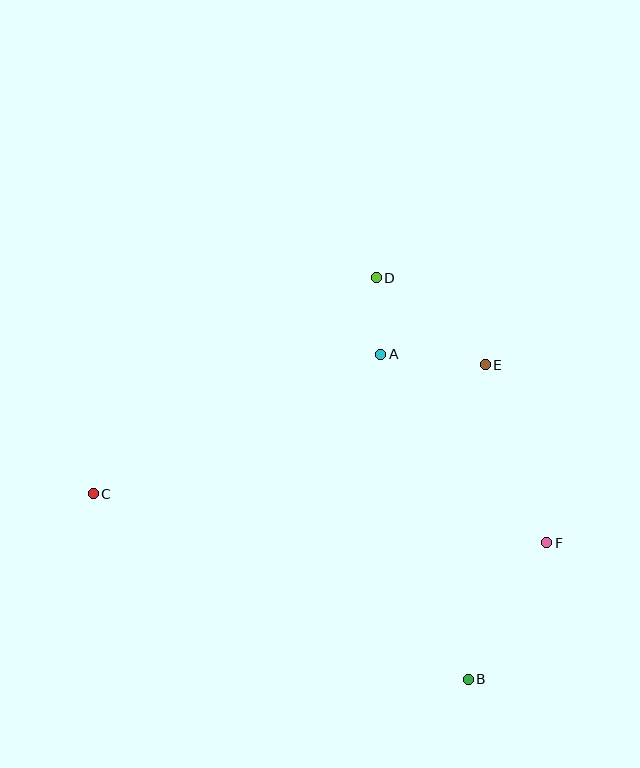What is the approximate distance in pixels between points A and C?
The distance between A and C is approximately 320 pixels.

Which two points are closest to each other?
Points A and D are closest to each other.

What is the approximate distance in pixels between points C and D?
The distance between C and D is approximately 356 pixels.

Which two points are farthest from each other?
Points C and F are farthest from each other.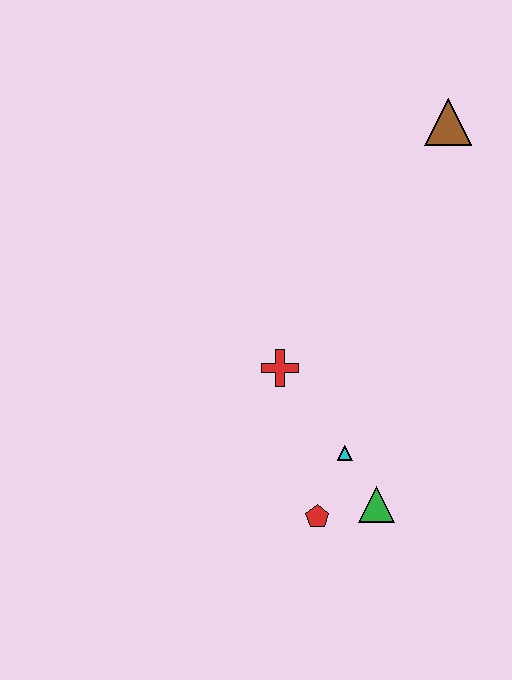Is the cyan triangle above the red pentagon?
Yes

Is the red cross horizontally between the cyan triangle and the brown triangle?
No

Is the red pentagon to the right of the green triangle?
No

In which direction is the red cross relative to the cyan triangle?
The red cross is above the cyan triangle.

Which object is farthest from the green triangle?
The brown triangle is farthest from the green triangle.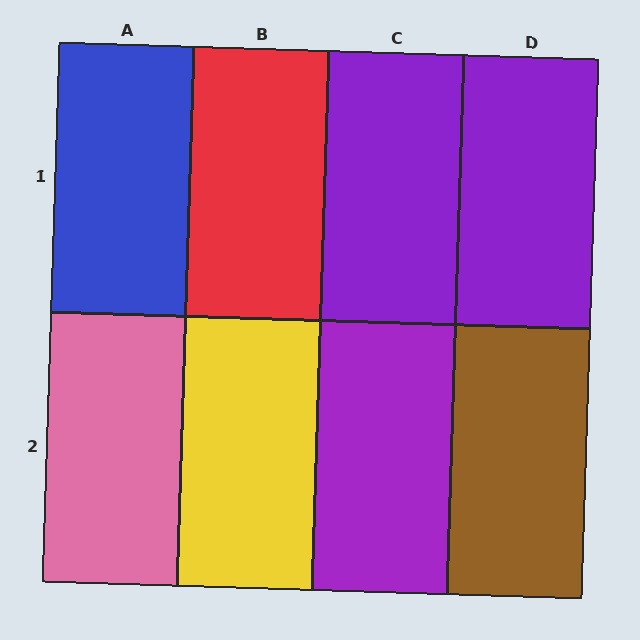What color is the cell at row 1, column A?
Blue.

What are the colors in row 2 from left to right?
Pink, yellow, purple, brown.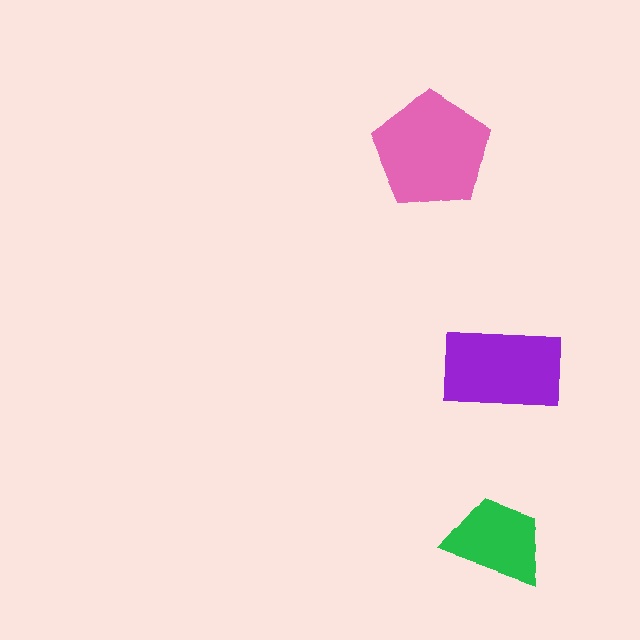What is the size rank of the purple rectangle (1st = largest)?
2nd.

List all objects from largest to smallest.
The pink pentagon, the purple rectangle, the green trapezoid.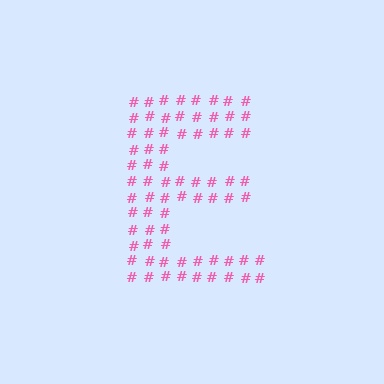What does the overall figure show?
The overall figure shows the letter E.